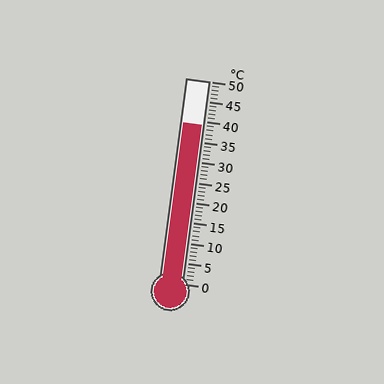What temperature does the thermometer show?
The thermometer shows approximately 39°C.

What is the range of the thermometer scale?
The thermometer scale ranges from 0°C to 50°C.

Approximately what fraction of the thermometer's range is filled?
The thermometer is filled to approximately 80% of its range.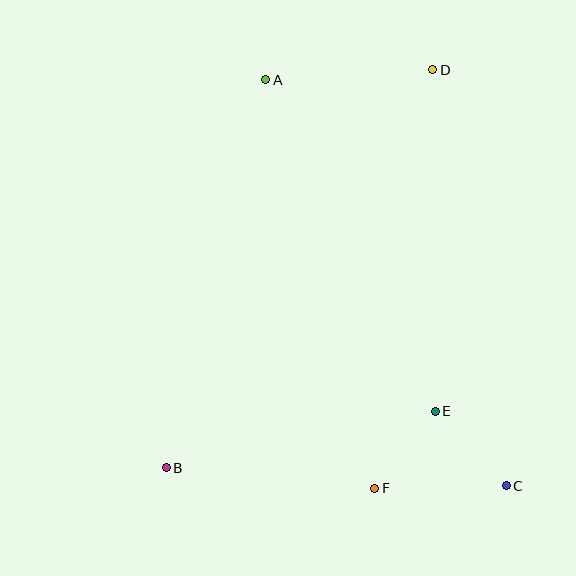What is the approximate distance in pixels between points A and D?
The distance between A and D is approximately 167 pixels.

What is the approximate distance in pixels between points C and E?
The distance between C and E is approximately 103 pixels.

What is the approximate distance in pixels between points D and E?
The distance between D and E is approximately 342 pixels.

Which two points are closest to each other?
Points E and F are closest to each other.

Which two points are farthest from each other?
Points B and D are farthest from each other.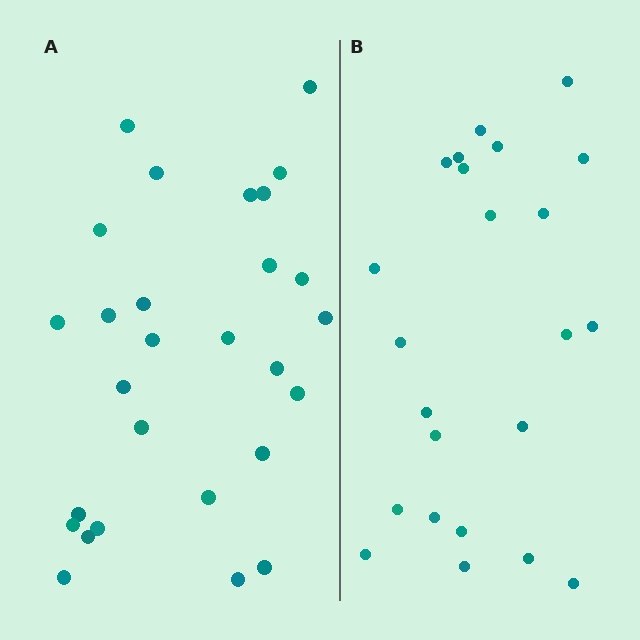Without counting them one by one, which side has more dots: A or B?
Region A (the left region) has more dots.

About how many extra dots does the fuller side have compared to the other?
Region A has about 5 more dots than region B.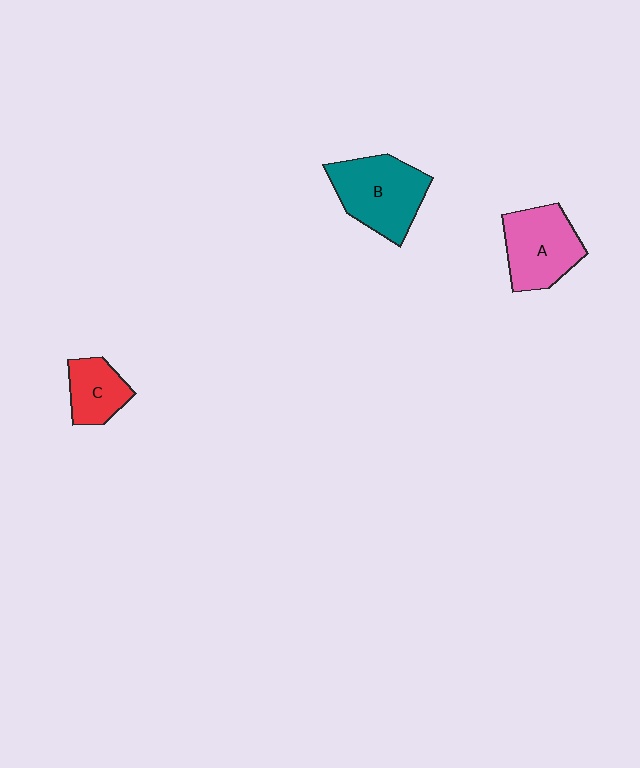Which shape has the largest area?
Shape B (teal).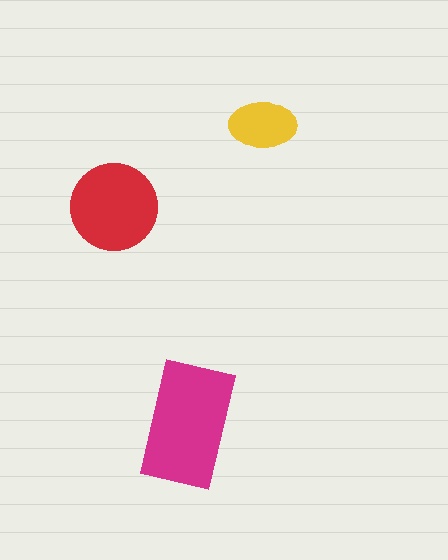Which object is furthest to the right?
The yellow ellipse is rightmost.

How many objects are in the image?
There are 3 objects in the image.